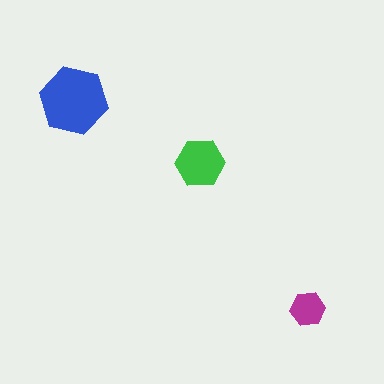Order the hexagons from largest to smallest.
the blue one, the green one, the magenta one.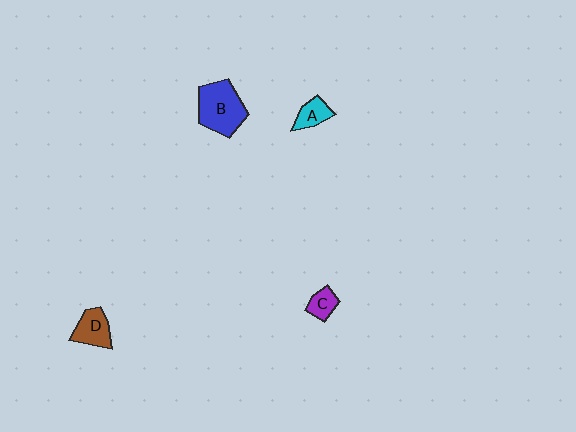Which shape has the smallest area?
Shape C (purple).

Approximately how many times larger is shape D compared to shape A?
Approximately 1.4 times.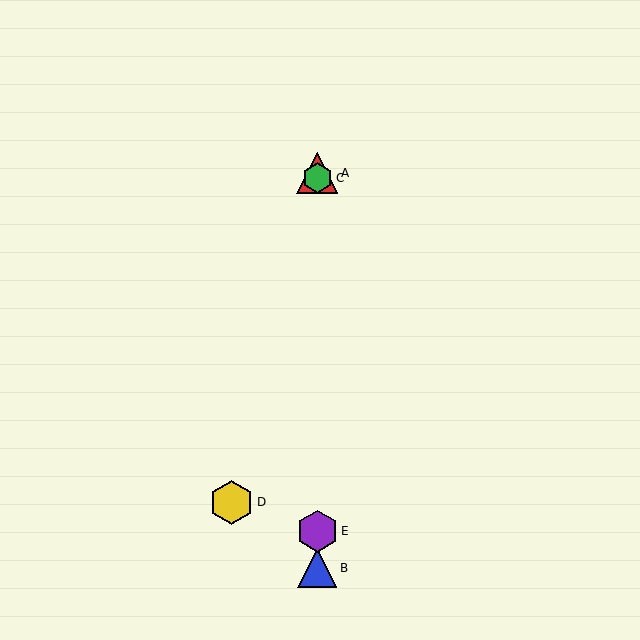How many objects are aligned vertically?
4 objects (A, B, C, E) are aligned vertically.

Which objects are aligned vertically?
Objects A, B, C, E are aligned vertically.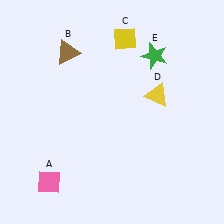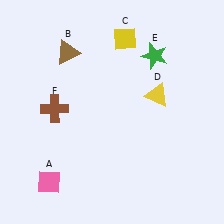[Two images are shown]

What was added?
A brown cross (F) was added in Image 2.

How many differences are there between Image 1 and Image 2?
There is 1 difference between the two images.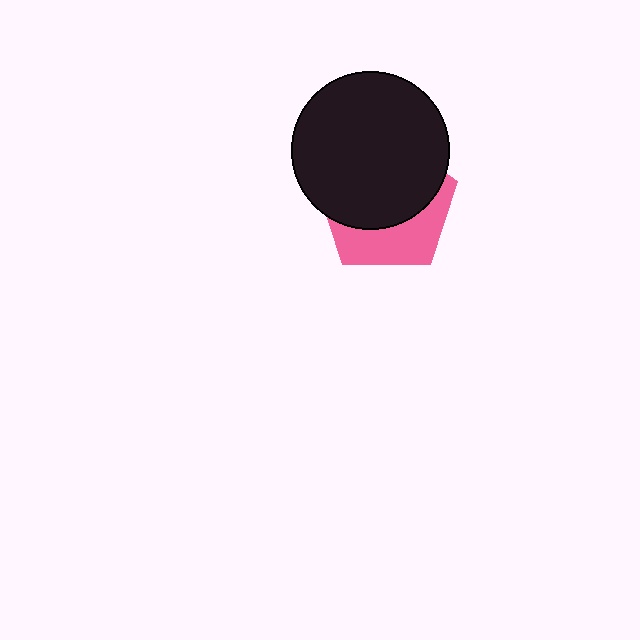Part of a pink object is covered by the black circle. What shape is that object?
It is a pentagon.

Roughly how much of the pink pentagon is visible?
A small part of it is visible (roughly 38%).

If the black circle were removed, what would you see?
You would see the complete pink pentagon.